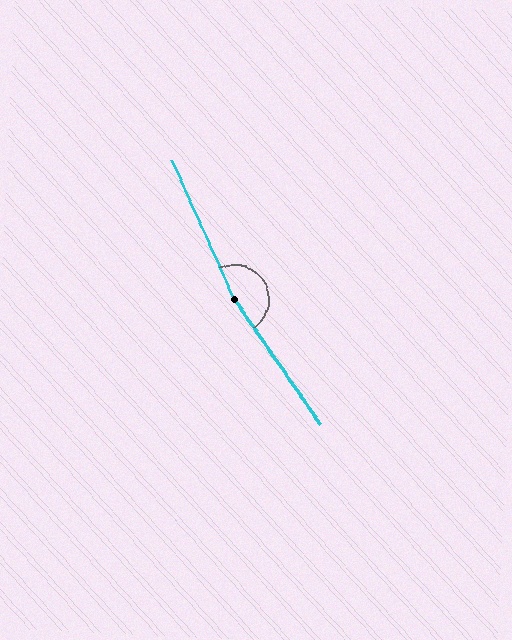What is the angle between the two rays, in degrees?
Approximately 170 degrees.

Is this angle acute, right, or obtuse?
It is obtuse.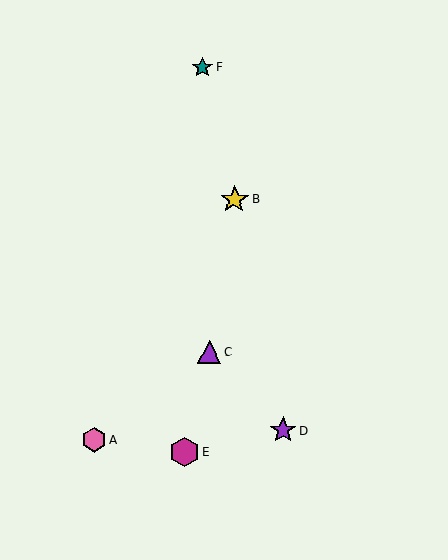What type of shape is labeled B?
Shape B is a yellow star.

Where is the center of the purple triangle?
The center of the purple triangle is at (209, 352).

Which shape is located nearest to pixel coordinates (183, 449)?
The magenta hexagon (labeled E) at (184, 452) is nearest to that location.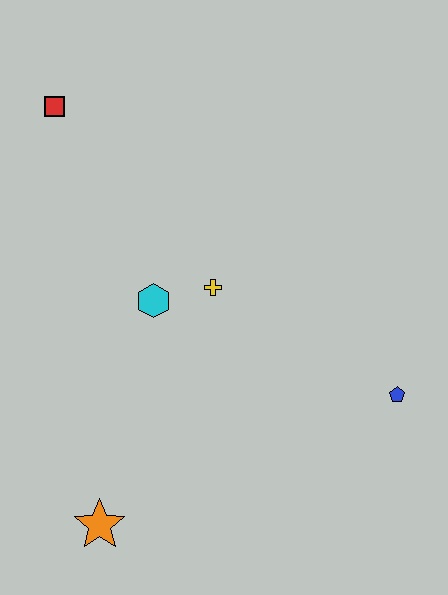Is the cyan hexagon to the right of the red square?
Yes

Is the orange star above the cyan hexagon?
No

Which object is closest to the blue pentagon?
The yellow cross is closest to the blue pentagon.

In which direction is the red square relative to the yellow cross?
The red square is above the yellow cross.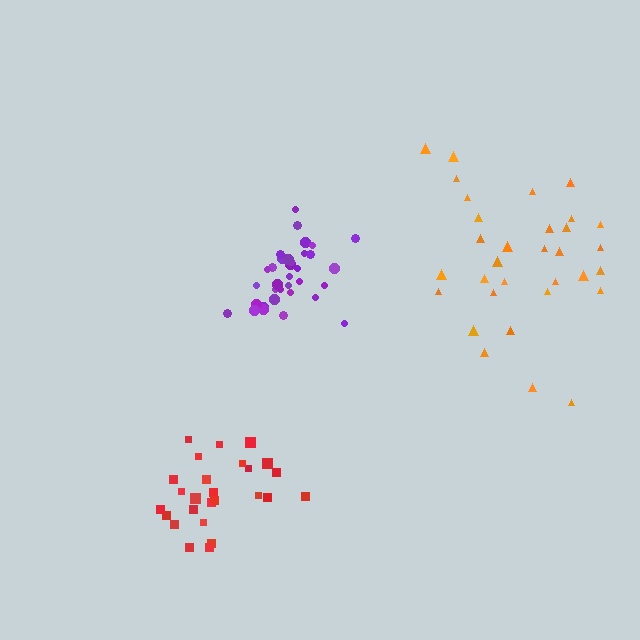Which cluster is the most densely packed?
Purple.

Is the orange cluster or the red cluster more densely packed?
Red.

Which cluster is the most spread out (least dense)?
Orange.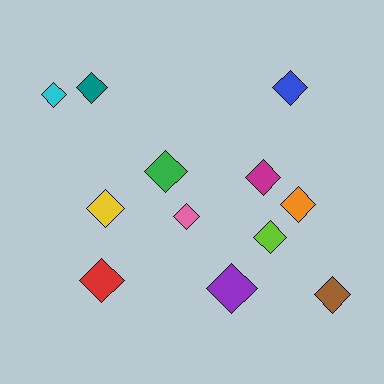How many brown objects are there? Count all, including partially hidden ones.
There is 1 brown object.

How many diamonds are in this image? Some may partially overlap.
There are 12 diamonds.